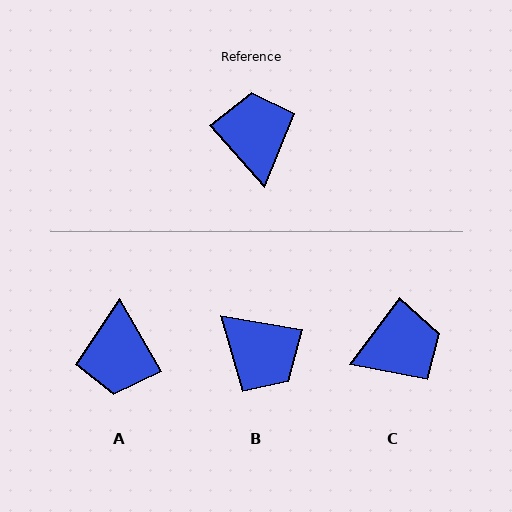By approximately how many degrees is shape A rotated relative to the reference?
Approximately 168 degrees counter-clockwise.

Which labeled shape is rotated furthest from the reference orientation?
A, about 168 degrees away.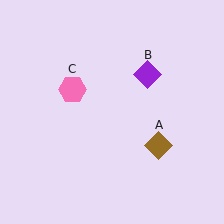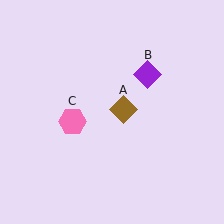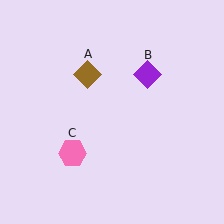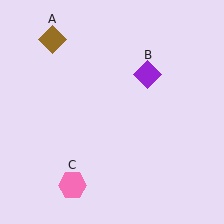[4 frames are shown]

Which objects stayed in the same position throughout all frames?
Purple diamond (object B) remained stationary.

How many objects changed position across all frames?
2 objects changed position: brown diamond (object A), pink hexagon (object C).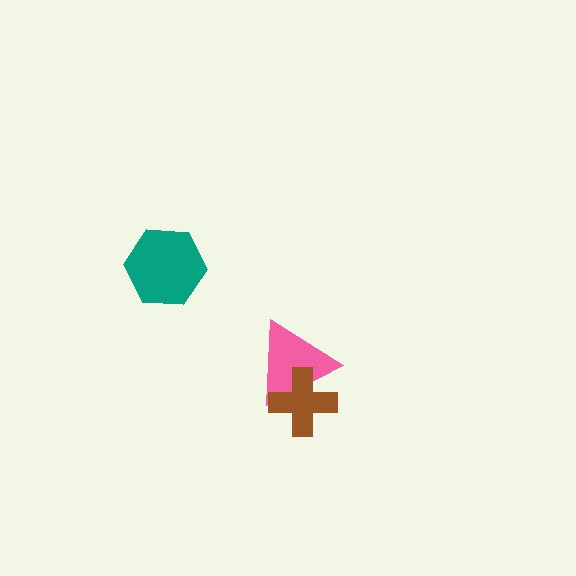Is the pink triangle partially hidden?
Yes, it is partially covered by another shape.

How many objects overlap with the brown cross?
1 object overlaps with the brown cross.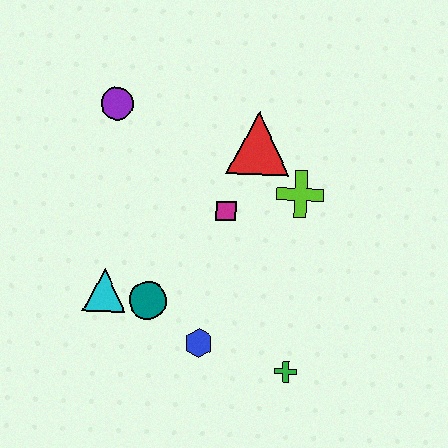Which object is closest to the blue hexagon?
The teal circle is closest to the blue hexagon.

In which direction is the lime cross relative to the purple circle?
The lime cross is to the right of the purple circle.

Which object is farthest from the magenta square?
The green cross is farthest from the magenta square.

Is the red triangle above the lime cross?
Yes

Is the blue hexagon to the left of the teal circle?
No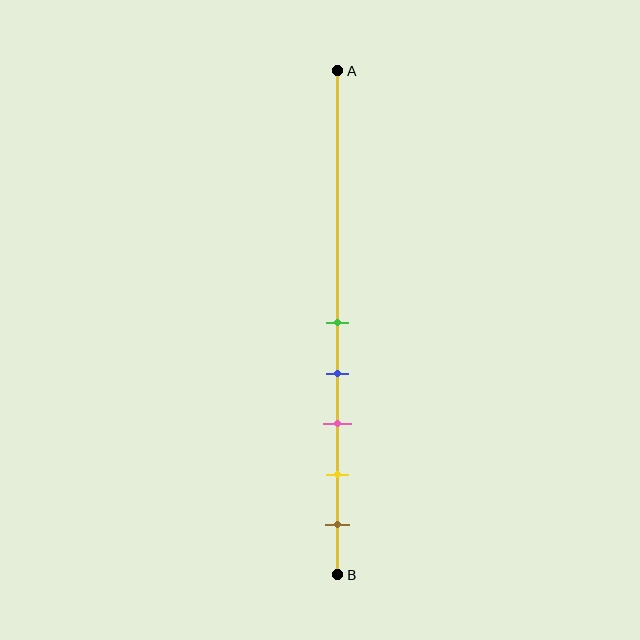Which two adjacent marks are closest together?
The green and blue marks are the closest adjacent pair.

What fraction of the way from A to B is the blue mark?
The blue mark is approximately 60% (0.6) of the way from A to B.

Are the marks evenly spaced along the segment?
Yes, the marks are approximately evenly spaced.